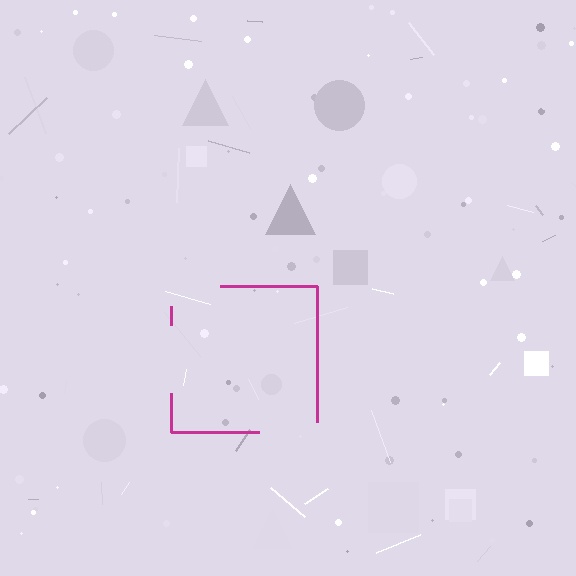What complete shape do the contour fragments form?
The contour fragments form a square.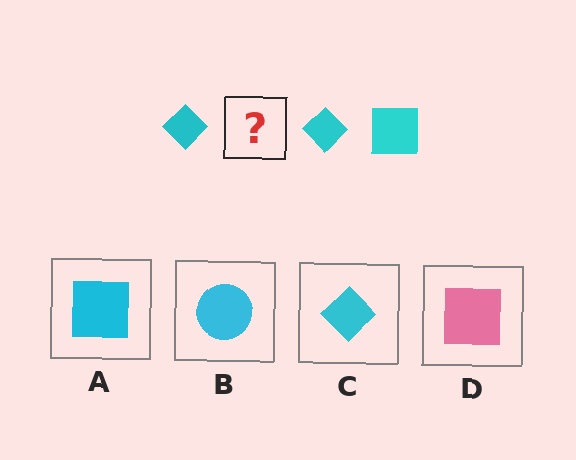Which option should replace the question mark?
Option A.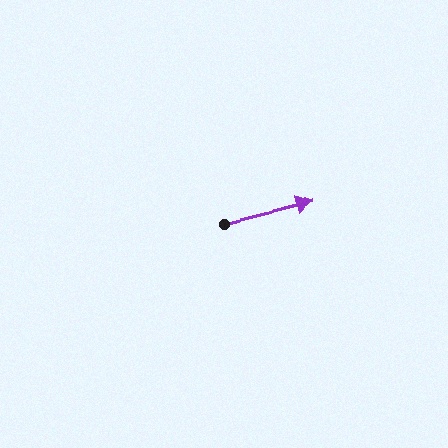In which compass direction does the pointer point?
East.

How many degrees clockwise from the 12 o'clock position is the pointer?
Approximately 76 degrees.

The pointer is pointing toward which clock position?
Roughly 3 o'clock.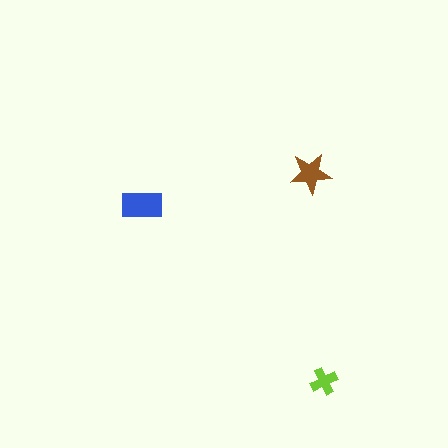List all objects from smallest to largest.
The lime cross, the brown star, the blue rectangle.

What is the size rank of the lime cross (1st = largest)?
3rd.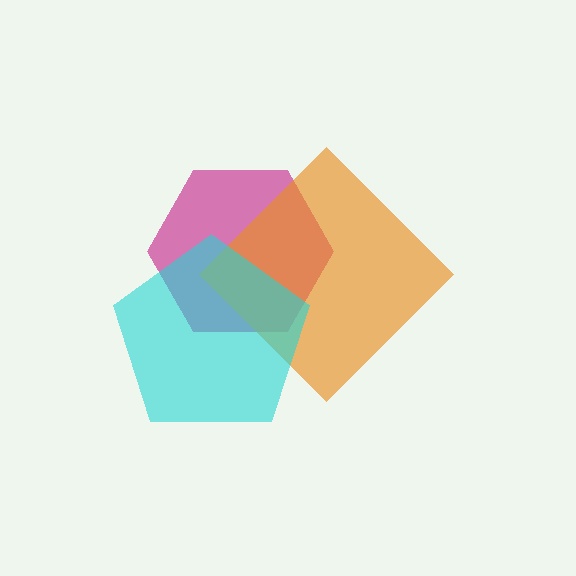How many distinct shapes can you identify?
There are 3 distinct shapes: a magenta hexagon, an orange diamond, a cyan pentagon.